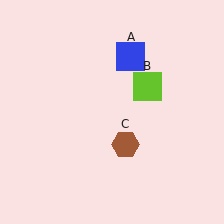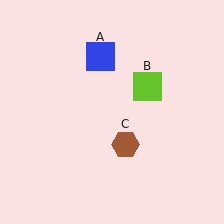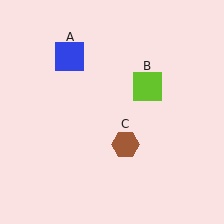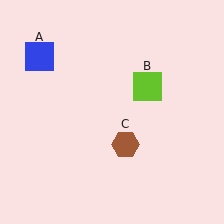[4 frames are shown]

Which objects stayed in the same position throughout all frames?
Lime square (object B) and brown hexagon (object C) remained stationary.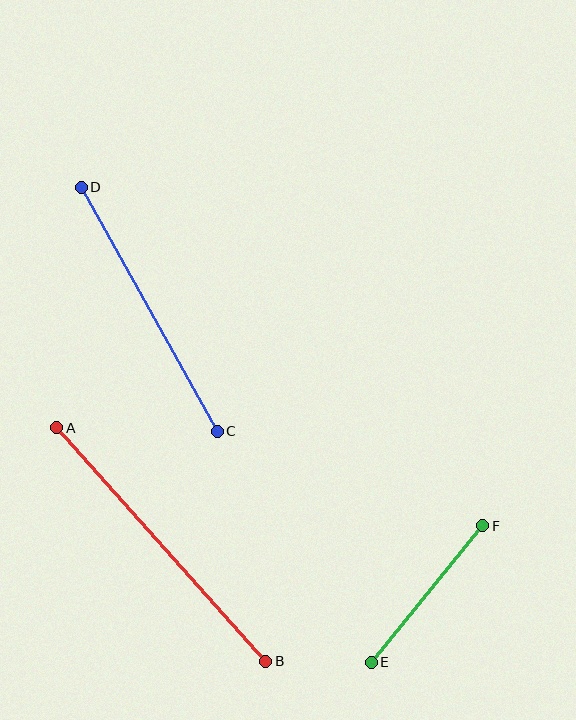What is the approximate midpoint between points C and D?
The midpoint is at approximately (149, 309) pixels.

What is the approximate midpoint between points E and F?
The midpoint is at approximately (427, 594) pixels.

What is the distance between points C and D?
The distance is approximately 279 pixels.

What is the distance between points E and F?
The distance is approximately 176 pixels.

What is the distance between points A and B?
The distance is approximately 313 pixels.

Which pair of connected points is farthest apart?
Points A and B are farthest apart.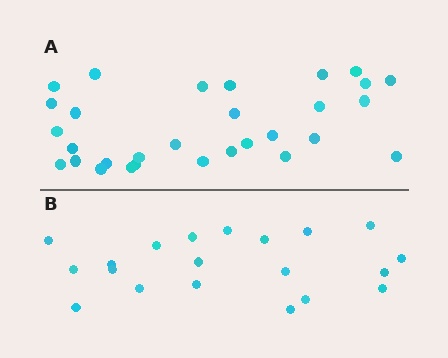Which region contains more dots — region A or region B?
Region A (the top region) has more dots.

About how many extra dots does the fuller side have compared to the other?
Region A has roughly 10 or so more dots than region B.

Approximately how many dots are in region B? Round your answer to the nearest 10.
About 20 dots.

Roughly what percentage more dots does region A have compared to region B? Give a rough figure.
About 50% more.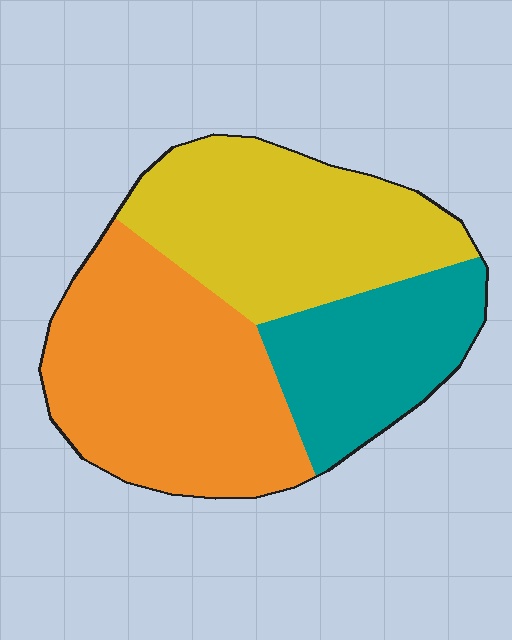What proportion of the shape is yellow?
Yellow takes up about one third (1/3) of the shape.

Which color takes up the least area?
Teal, at roughly 25%.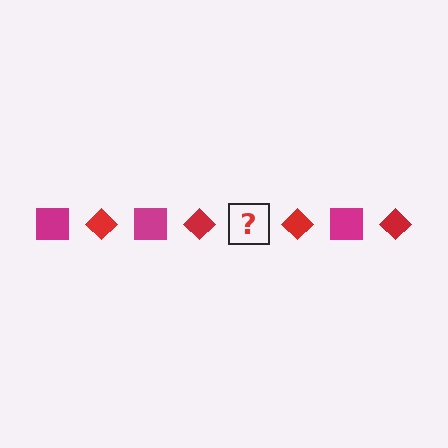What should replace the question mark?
The question mark should be replaced with a magenta square.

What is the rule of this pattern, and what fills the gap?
The rule is that the pattern alternates between magenta square and red diamond. The gap should be filled with a magenta square.